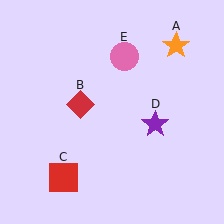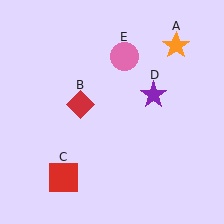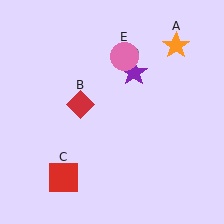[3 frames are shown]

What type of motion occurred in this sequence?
The purple star (object D) rotated counterclockwise around the center of the scene.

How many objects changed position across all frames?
1 object changed position: purple star (object D).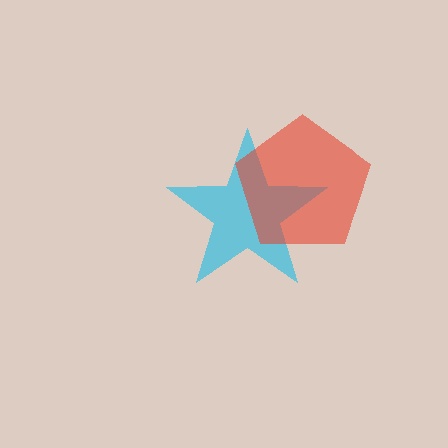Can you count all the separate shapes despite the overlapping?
Yes, there are 2 separate shapes.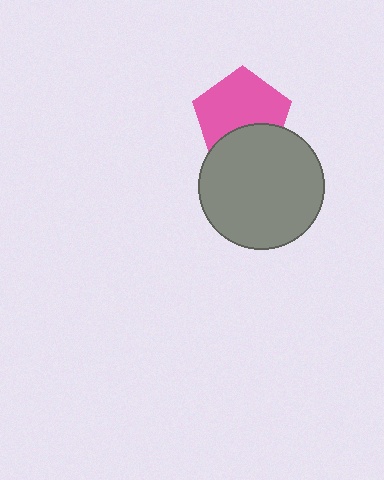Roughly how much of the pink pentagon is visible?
Most of it is visible (roughly 68%).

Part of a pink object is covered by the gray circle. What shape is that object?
It is a pentagon.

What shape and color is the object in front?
The object in front is a gray circle.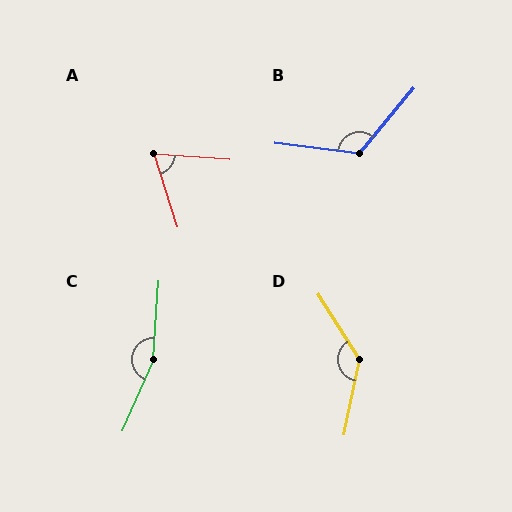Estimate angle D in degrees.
Approximately 136 degrees.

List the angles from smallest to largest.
A (68°), B (122°), D (136°), C (160°).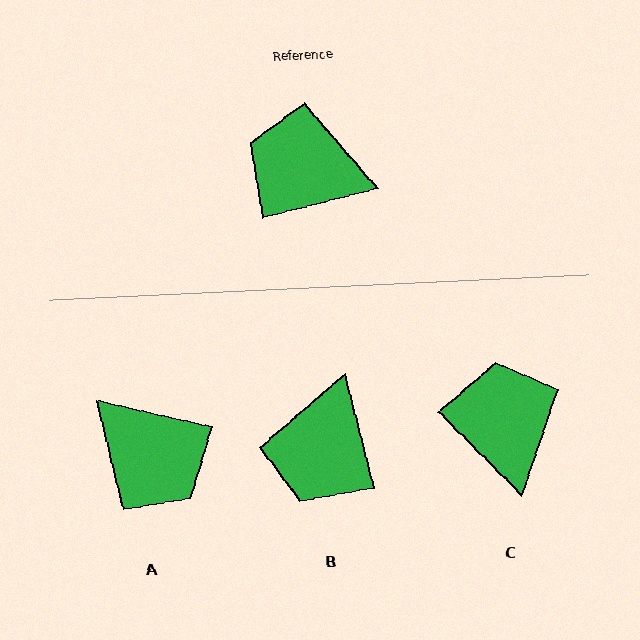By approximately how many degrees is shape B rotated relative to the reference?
Approximately 90 degrees counter-clockwise.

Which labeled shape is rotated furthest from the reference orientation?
A, about 153 degrees away.